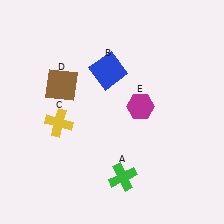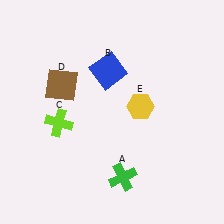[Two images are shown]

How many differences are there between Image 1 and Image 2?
There are 2 differences between the two images.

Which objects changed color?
C changed from yellow to lime. E changed from magenta to yellow.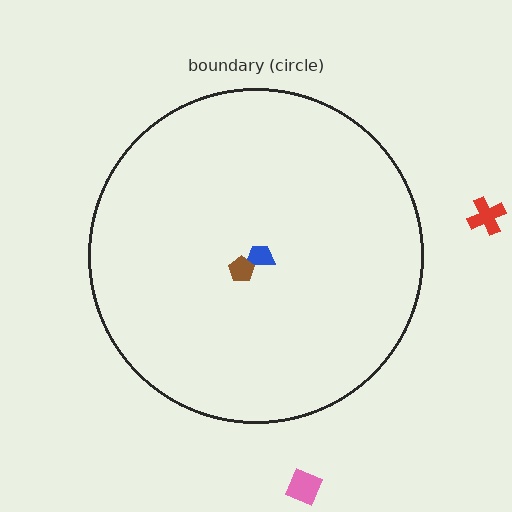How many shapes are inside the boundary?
2 inside, 2 outside.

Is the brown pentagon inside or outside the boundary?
Inside.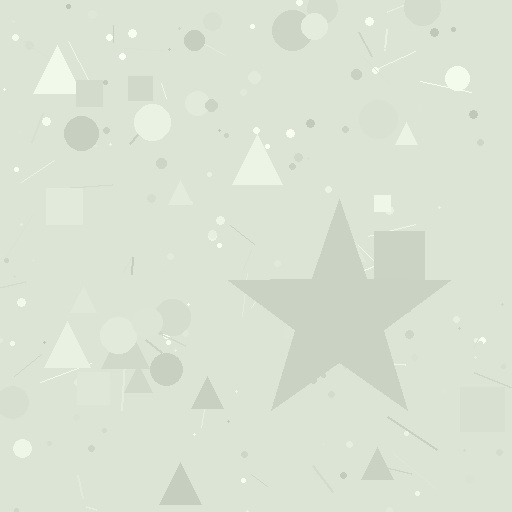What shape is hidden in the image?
A star is hidden in the image.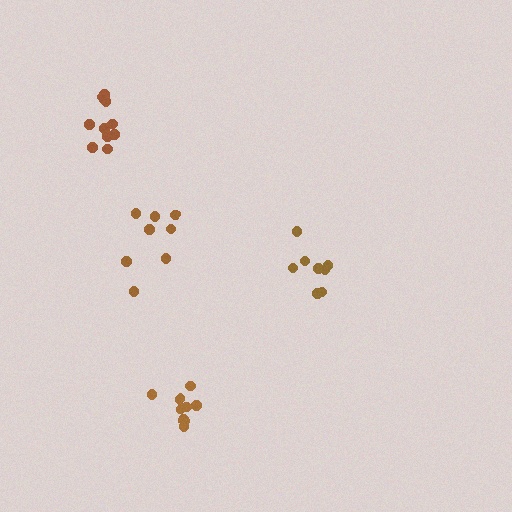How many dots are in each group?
Group 1: 8 dots, Group 2: 11 dots, Group 3: 8 dots, Group 4: 9 dots (36 total).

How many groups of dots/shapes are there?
There are 4 groups.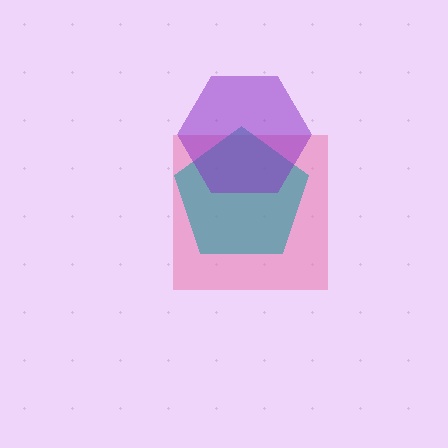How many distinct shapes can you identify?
There are 3 distinct shapes: a pink square, a teal pentagon, a purple hexagon.